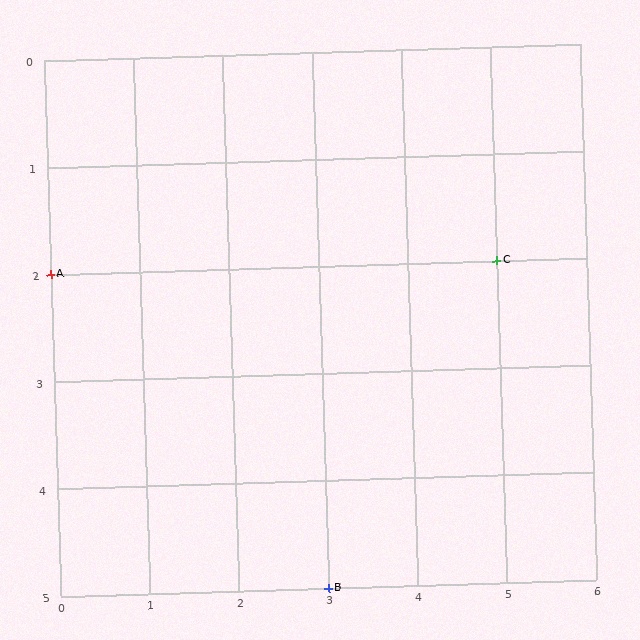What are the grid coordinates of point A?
Point A is at grid coordinates (0, 2).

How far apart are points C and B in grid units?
Points C and B are 2 columns and 3 rows apart (about 3.6 grid units diagonally).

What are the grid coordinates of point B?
Point B is at grid coordinates (3, 5).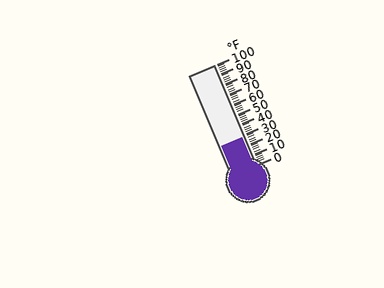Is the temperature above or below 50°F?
The temperature is below 50°F.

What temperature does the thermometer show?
The thermometer shows approximately 28°F.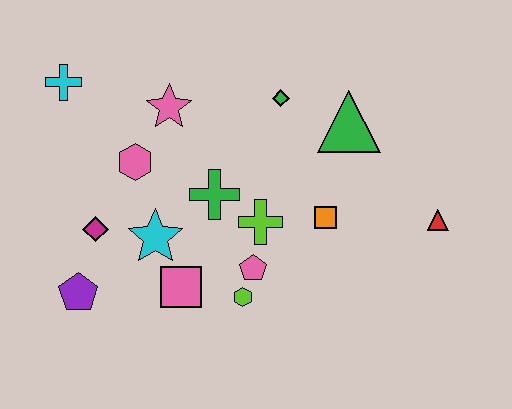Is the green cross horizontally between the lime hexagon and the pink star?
Yes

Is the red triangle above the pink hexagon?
No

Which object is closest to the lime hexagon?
The pink pentagon is closest to the lime hexagon.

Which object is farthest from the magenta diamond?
The red triangle is farthest from the magenta diamond.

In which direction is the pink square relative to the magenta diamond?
The pink square is to the right of the magenta diamond.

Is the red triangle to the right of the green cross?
Yes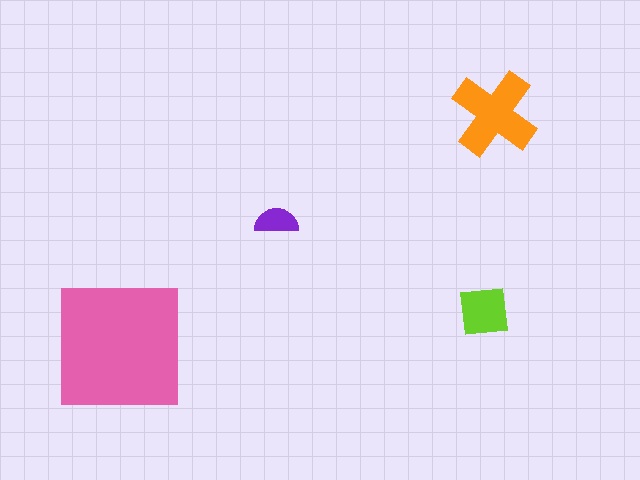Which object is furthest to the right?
The orange cross is rightmost.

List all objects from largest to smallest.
The pink square, the orange cross, the lime square, the purple semicircle.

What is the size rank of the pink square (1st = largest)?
1st.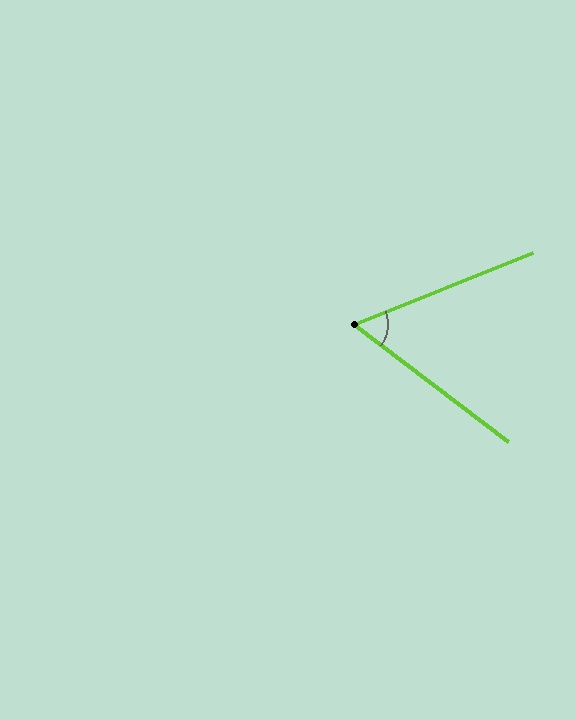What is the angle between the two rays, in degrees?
Approximately 59 degrees.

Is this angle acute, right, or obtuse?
It is acute.